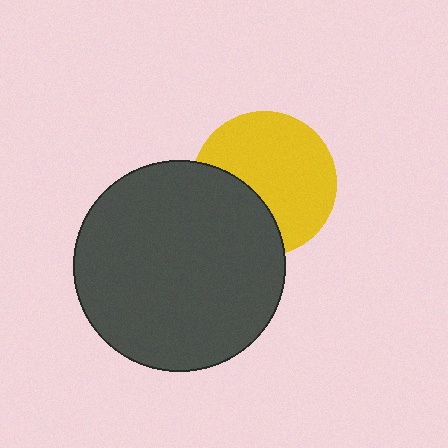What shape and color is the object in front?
The object in front is a dark gray circle.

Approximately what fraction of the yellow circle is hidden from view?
Roughly 33% of the yellow circle is hidden behind the dark gray circle.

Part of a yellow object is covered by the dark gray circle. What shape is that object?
It is a circle.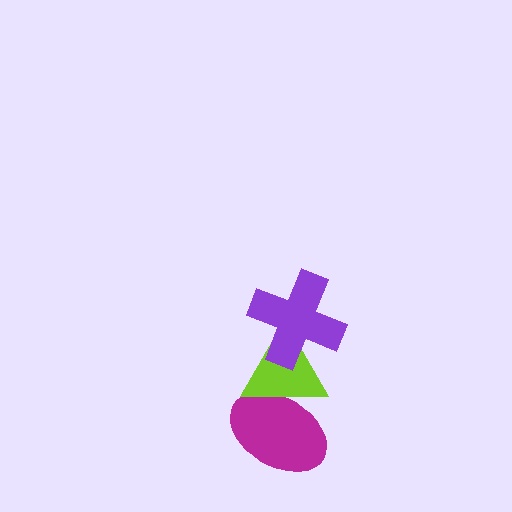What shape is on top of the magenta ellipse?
The lime triangle is on top of the magenta ellipse.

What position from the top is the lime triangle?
The lime triangle is 2nd from the top.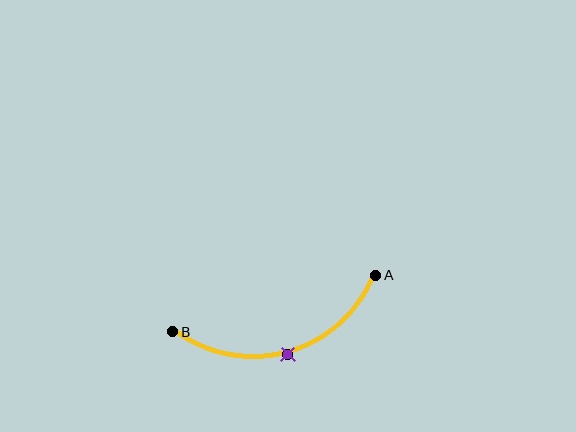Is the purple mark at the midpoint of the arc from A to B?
Yes. The purple mark lies on the arc at equal arc-length from both A and B — it is the arc midpoint.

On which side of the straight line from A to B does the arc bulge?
The arc bulges below the straight line connecting A and B.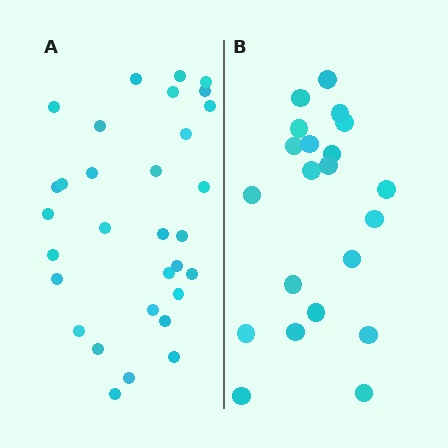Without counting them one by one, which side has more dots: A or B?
Region A (the left region) has more dots.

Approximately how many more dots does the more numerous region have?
Region A has roughly 10 or so more dots than region B.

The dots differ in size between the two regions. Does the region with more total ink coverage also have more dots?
No. Region B has more total ink coverage because its dots are larger, but region A actually contains more individual dots. Total area can be misleading — the number of items is what matters here.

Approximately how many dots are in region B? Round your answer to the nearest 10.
About 20 dots. (The exact count is 21, which rounds to 20.)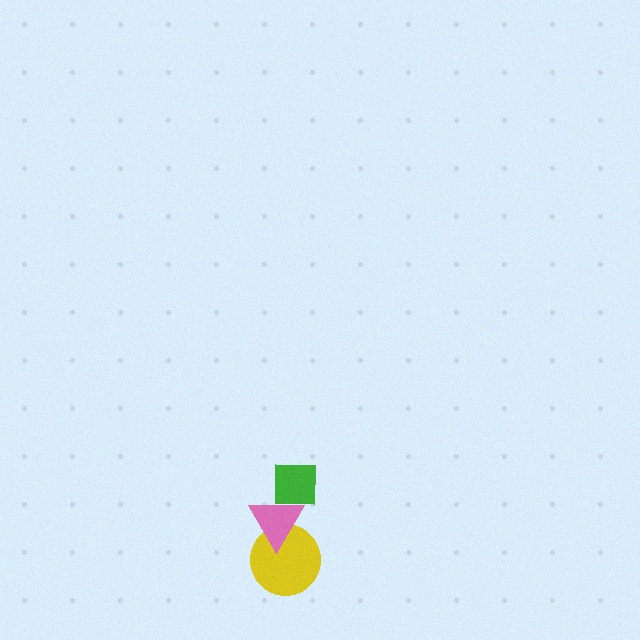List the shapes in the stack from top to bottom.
From top to bottom: the green square, the pink triangle, the yellow circle.